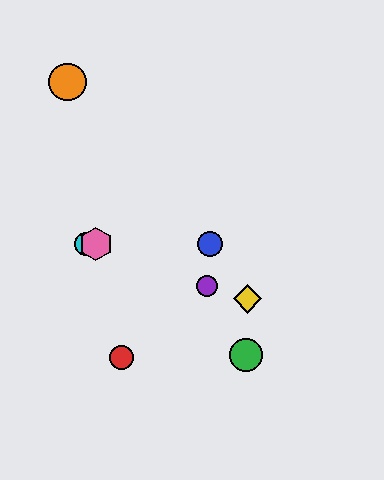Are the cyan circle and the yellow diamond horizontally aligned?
No, the cyan circle is at y≈244 and the yellow diamond is at y≈299.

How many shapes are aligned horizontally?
3 shapes (the blue circle, the cyan circle, the pink hexagon) are aligned horizontally.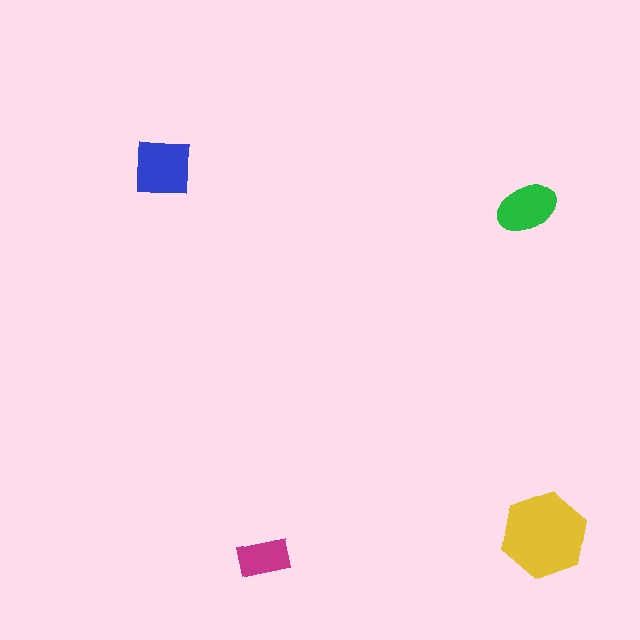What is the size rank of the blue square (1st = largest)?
2nd.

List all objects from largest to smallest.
The yellow hexagon, the blue square, the green ellipse, the magenta rectangle.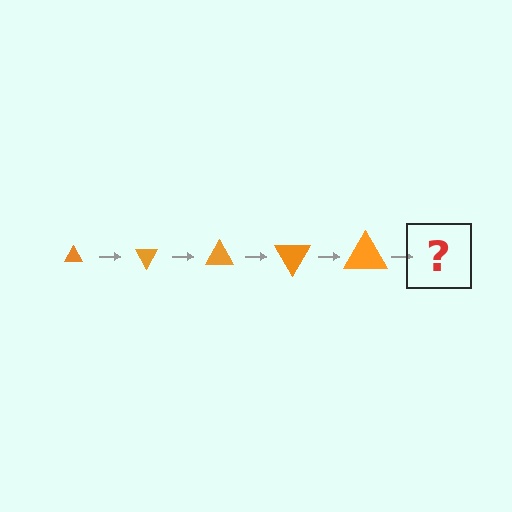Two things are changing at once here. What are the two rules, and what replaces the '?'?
The two rules are that the triangle grows larger each step and it rotates 60 degrees each step. The '?' should be a triangle, larger than the previous one and rotated 300 degrees from the start.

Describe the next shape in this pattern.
It should be a triangle, larger than the previous one and rotated 300 degrees from the start.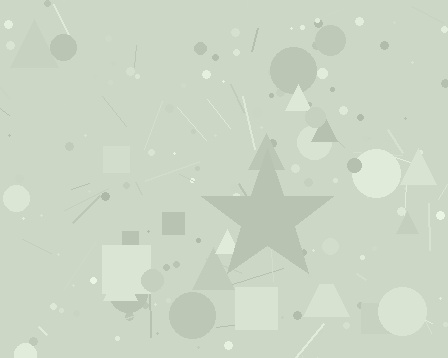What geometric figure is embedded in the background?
A star is embedded in the background.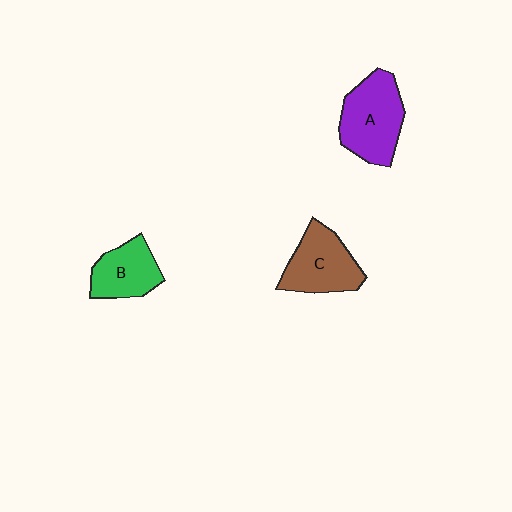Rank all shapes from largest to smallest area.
From largest to smallest: A (purple), C (brown), B (green).